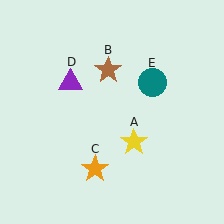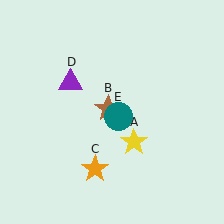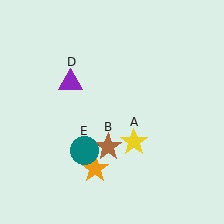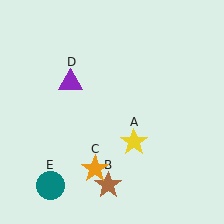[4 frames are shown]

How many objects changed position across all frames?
2 objects changed position: brown star (object B), teal circle (object E).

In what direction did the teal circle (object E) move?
The teal circle (object E) moved down and to the left.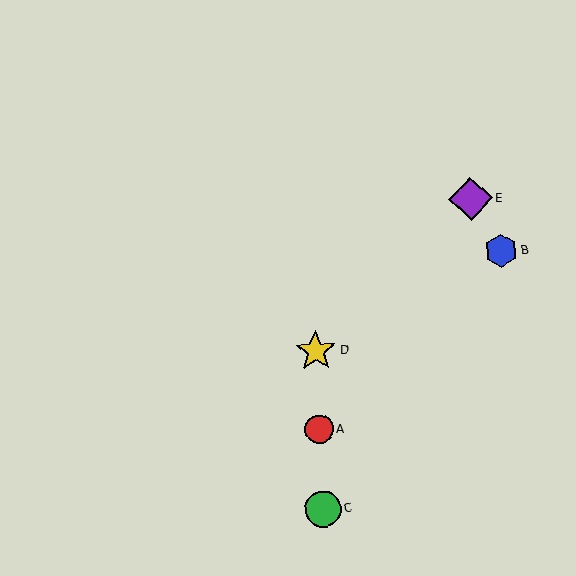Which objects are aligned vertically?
Objects A, C, D are aligned vertically.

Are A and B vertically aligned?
No, A is at x≈319 and B is at x≈501.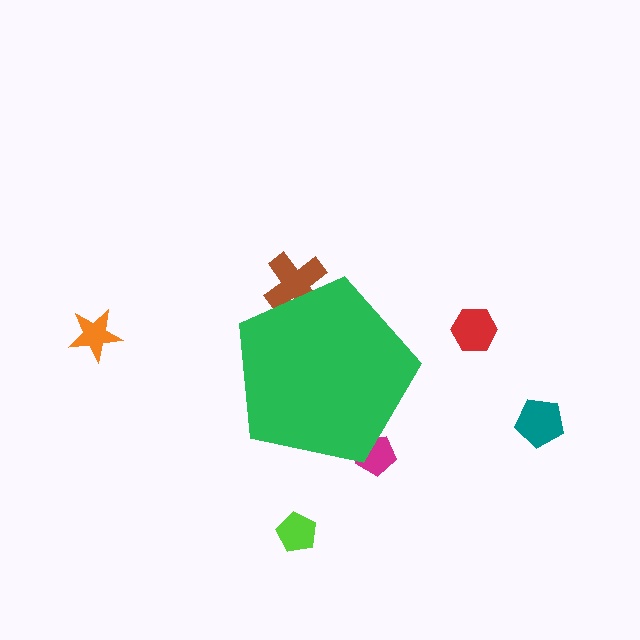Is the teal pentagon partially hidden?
No, the teal pentagon is fully visible.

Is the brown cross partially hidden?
Yes, the brown cross is partially hidden behind the green pentagon.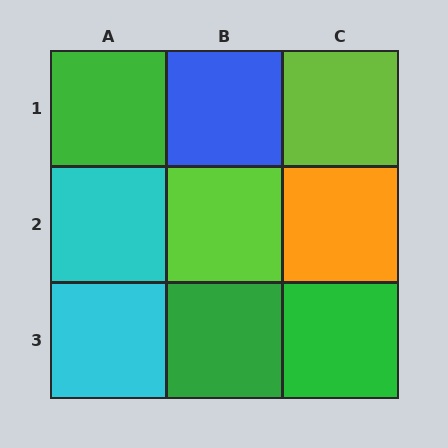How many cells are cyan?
2 cells are cyan.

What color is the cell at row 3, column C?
Green.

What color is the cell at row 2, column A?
Cyan.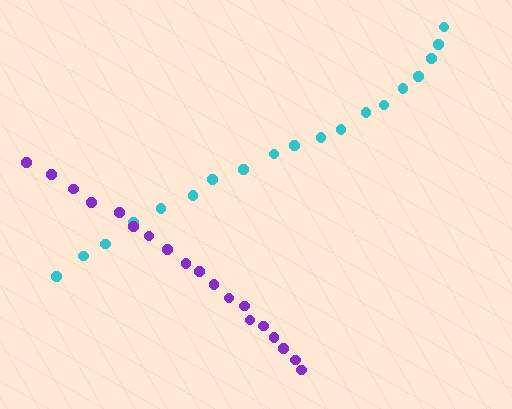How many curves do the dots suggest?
There are 2 distinct paths.